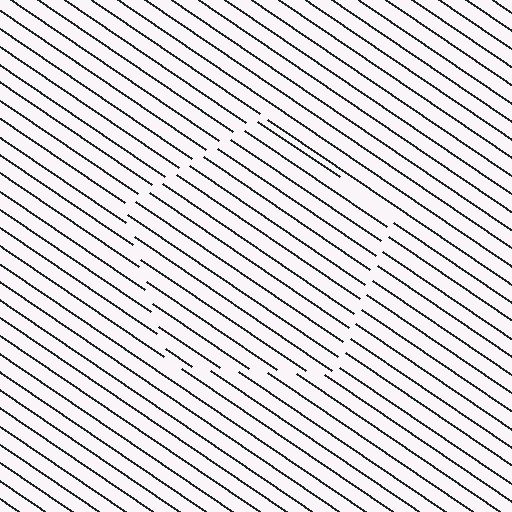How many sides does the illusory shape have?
5 sides — the line-ends trace a pentagon.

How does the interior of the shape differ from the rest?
The interior of the shape contains the same grating, shifted by half a period — the contour is defined by the phase discontinuity where line-ends from the inner and outer gratings abut.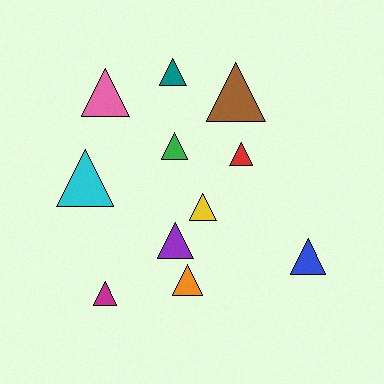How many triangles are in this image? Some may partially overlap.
There are 11 triangles.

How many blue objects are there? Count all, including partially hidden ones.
There is 1 blue object.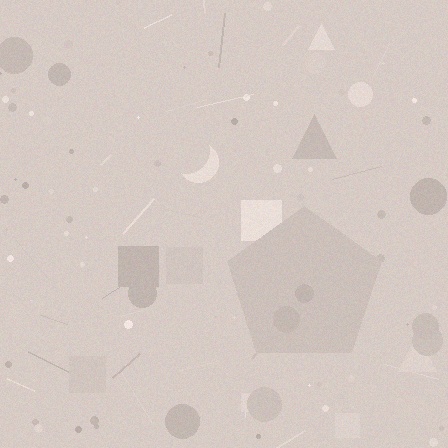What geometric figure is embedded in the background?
A pentagon is embedded in the background.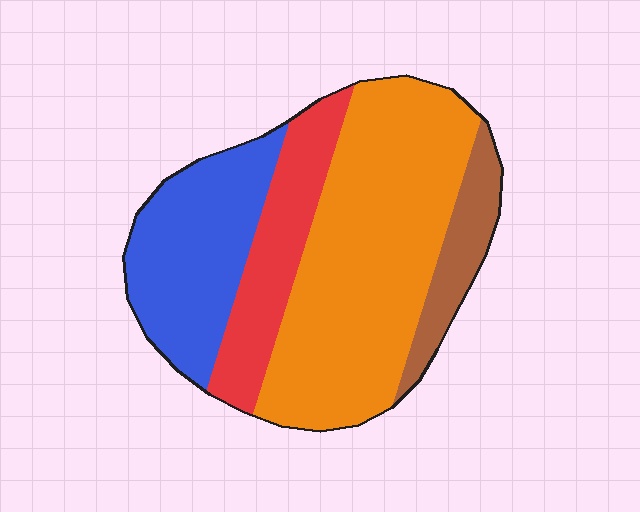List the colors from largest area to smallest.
From largest to smallest: orange, blue, red, brown.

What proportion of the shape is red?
Red covers roughly 15% of the shape.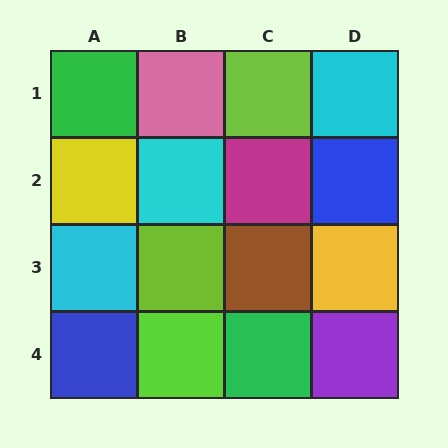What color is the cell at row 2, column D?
Blue.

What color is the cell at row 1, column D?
Cyan.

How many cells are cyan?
3 cells are cyan.